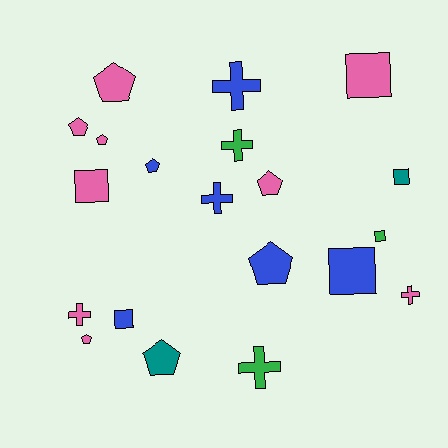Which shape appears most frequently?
Pentagon, with 8 objects.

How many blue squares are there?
There are 2 blue squares.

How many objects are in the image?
There are 20 objects.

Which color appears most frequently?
Pink, with 9 objects.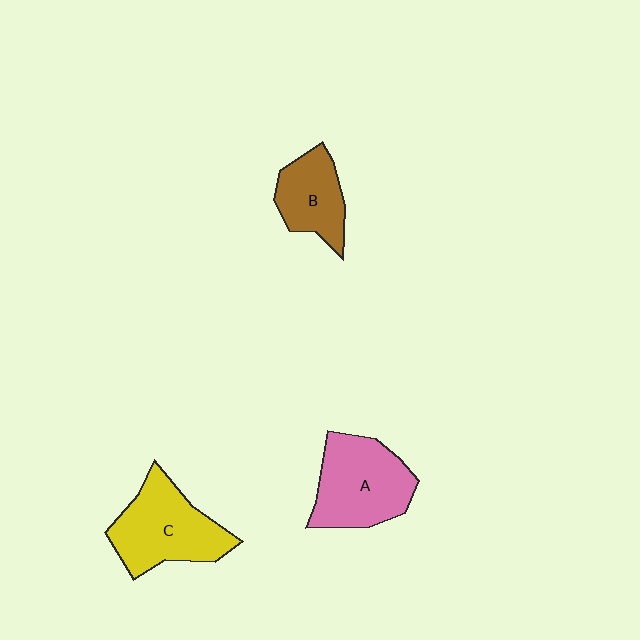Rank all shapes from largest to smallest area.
From largest to smallest: C (yellow), A (pink), B (brown).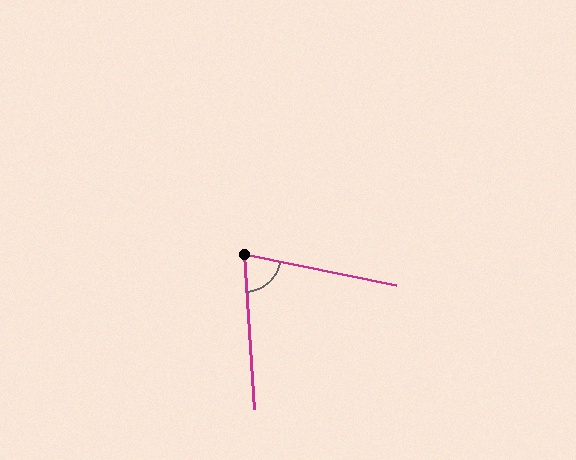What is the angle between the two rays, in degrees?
Approximately 75 degrees.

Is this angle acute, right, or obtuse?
It is acute.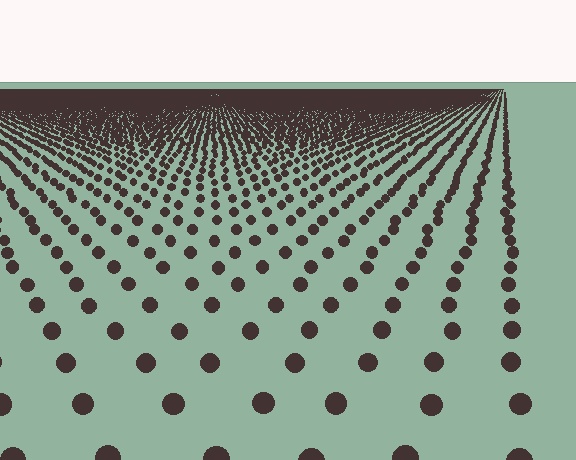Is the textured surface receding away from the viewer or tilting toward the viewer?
The surface is receding away from the viewer. Texture elements get smaller and denser toward the top.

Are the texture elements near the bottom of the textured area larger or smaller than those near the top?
Larger. Near the bottom, elements are closer to the viewer and appear at a bigger on-screen size.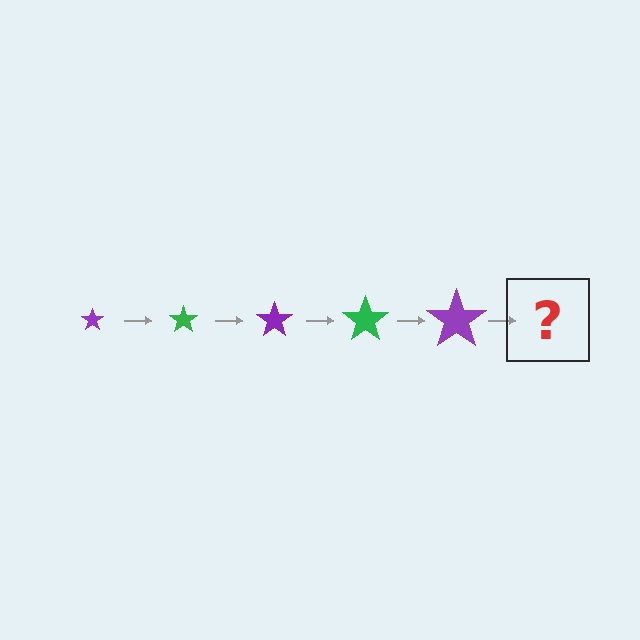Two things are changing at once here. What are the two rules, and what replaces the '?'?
The two rules are that the star grows larger each step and the color cycles through purple and green. The '?' should be a green star, larger than the previous one.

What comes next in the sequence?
The next element should be a green star, larger than the previous one.